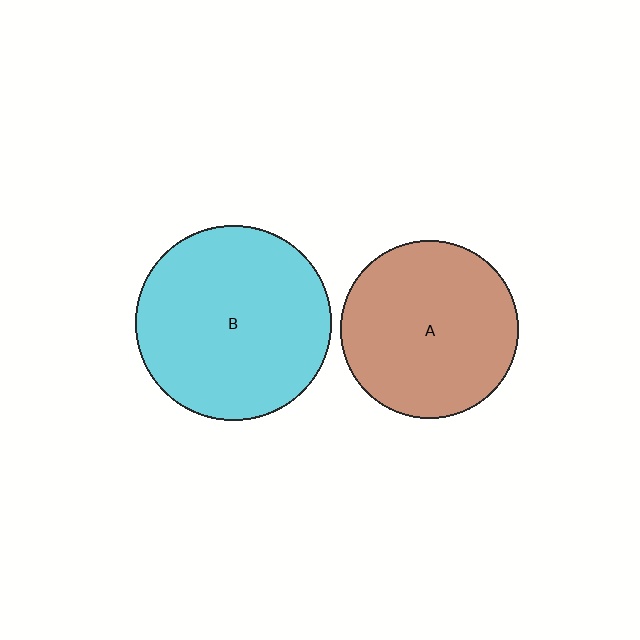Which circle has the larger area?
Circle B (cyan).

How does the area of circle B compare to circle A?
Approximately 1.2 times.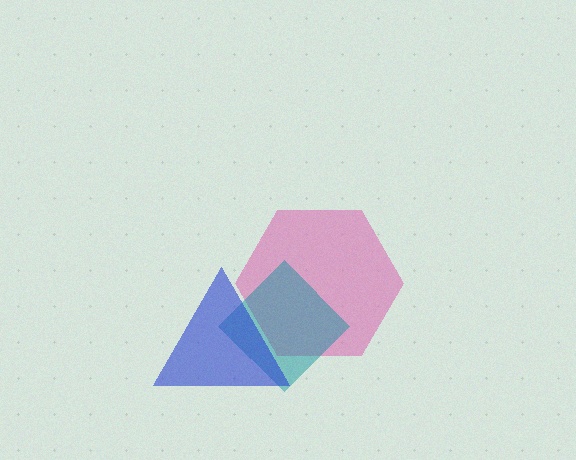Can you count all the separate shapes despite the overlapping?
Yes, there are 3 separate shapes.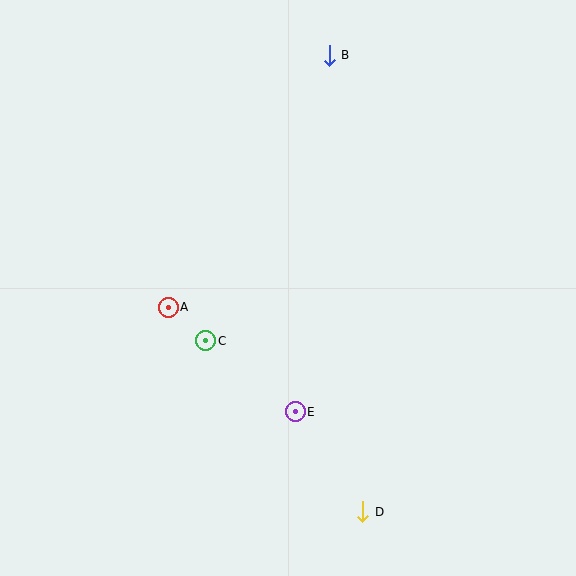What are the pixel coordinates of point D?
Point D is at (363, 512).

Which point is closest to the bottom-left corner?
Point C is closest to the bottom-left corner.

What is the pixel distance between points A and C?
The distance between A and C is 50 pixels.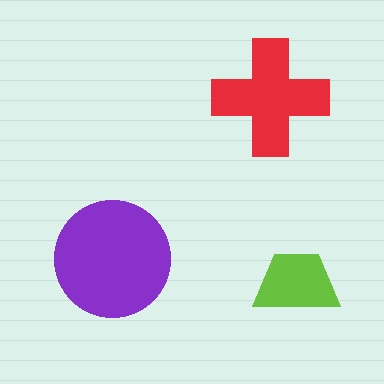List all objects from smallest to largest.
The lime trapezoid, the red cross, the purple circle.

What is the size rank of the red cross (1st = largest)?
2nd.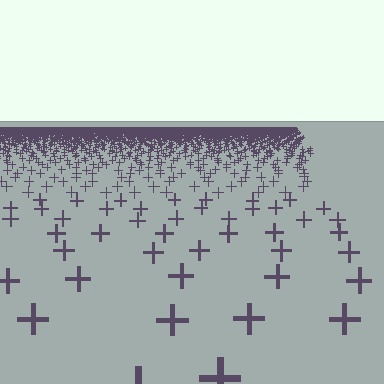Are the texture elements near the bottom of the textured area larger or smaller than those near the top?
Larger. Near the bottom, elements are closer to the viewer and appear at a bigger on-screen size.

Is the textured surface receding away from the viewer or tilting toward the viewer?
The surface is receding away from the viewer. Texture elements get smaller and denser toward the top.